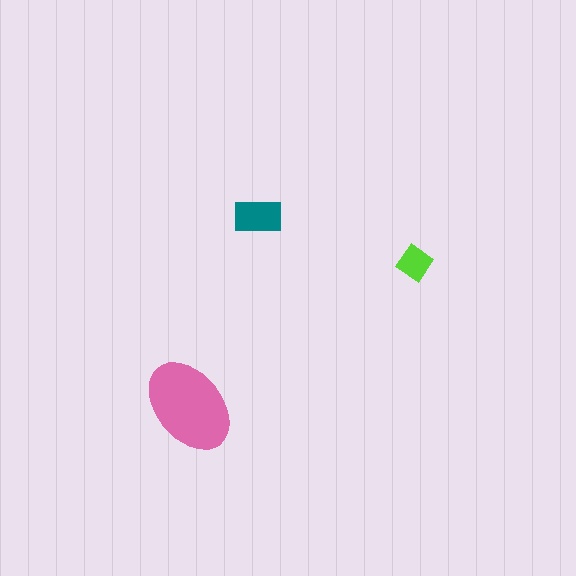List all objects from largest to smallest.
The pink ellipse, the teal rectangle, the lime diamond.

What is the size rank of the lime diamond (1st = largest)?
3rd.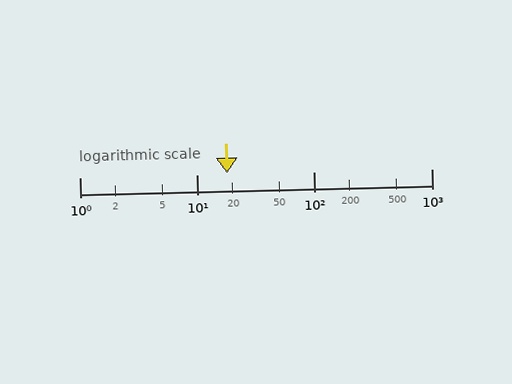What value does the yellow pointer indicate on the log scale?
The pointer indicates approximately 18.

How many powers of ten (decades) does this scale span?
The scale spans 3 decades, from 1 to 1000.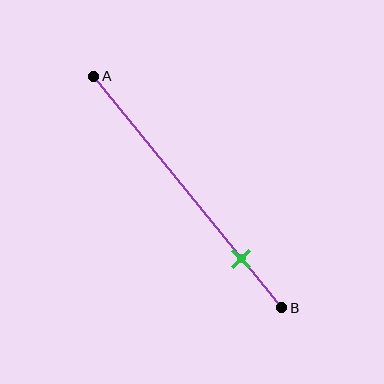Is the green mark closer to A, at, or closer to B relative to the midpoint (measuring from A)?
The green mark is closer to point B than the midpoint of segment AB.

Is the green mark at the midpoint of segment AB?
No, the mark is at about 80% from A, not at the 50% midpoint.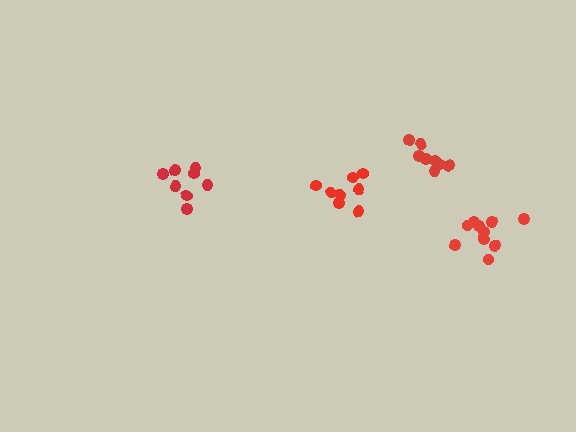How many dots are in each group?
Group 1: 8 dots, Group 2: 8 dots, Group 3: 8 dots, Group 4: 10 dots (34 total).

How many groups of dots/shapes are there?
There are 4 groups.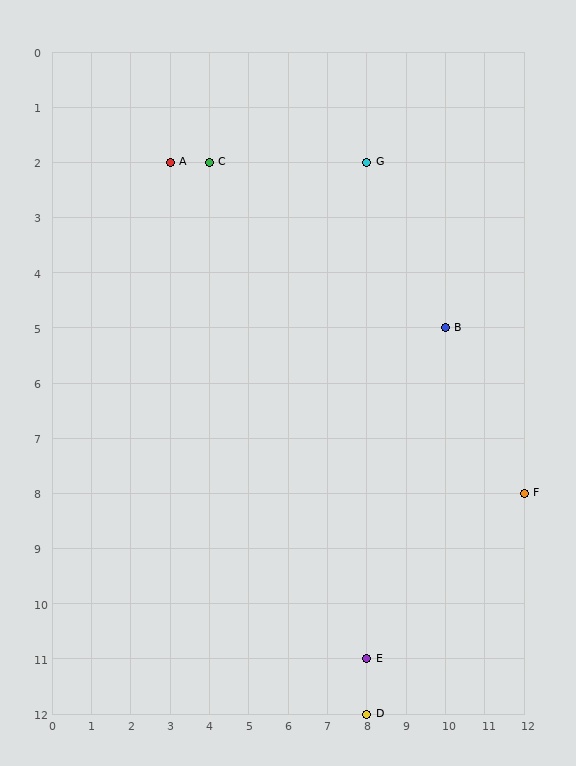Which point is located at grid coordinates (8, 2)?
Point G is at (8, 2).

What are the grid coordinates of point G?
Point G is at grid coordinates (8, 2).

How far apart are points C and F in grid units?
Points C and F are 8 columns and 6 rows apart (about 10.0 grid units diagonally).